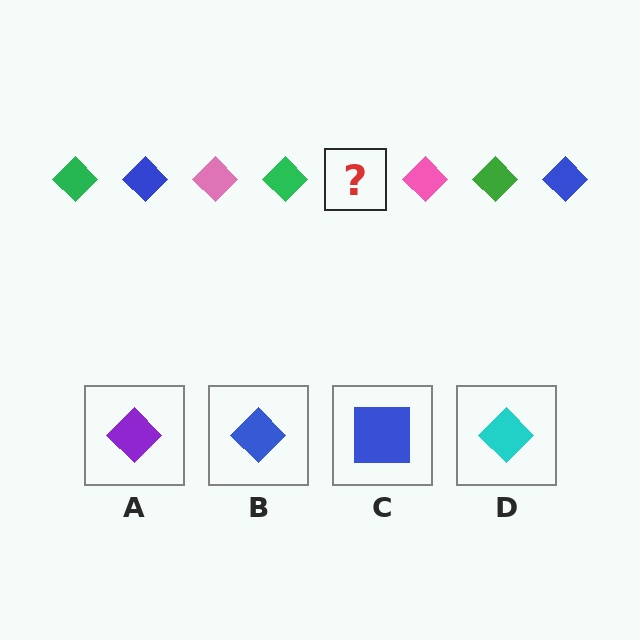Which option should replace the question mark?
Option B.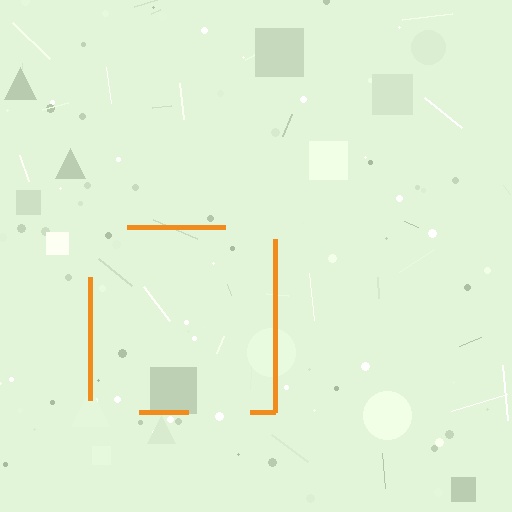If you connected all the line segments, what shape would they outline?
They would outline a square.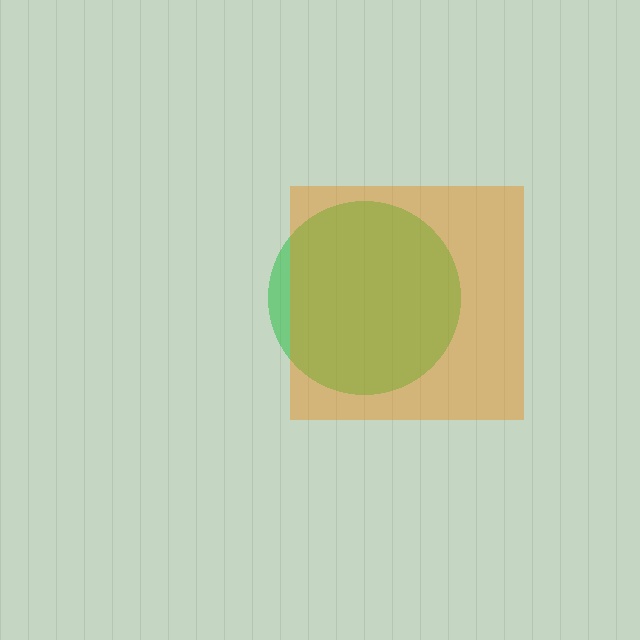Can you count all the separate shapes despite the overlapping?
Yes, there are 2 separate shapes.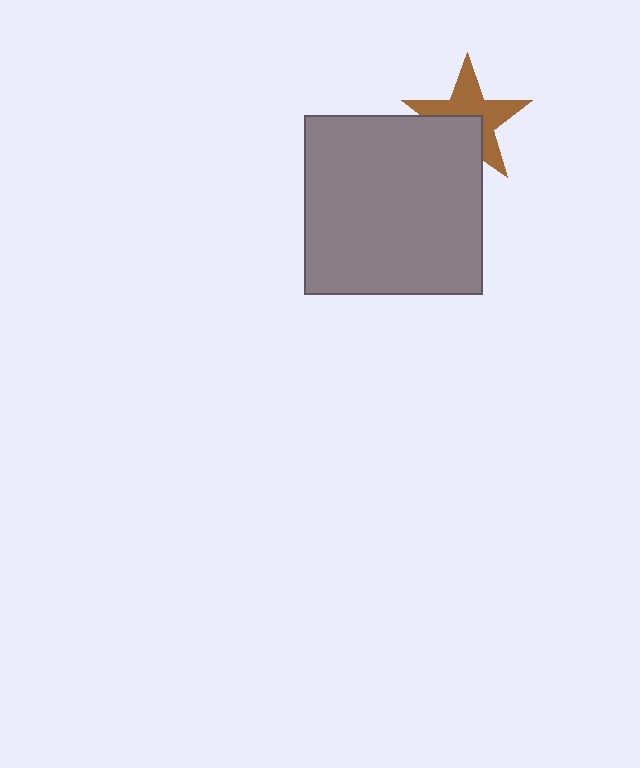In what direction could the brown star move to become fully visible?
The brown star could move up. That would shift it out from behind the gray square entirely.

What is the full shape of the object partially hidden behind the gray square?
The partially hidden object is a brown star.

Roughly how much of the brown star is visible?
About half of it is visible (roughly 61%).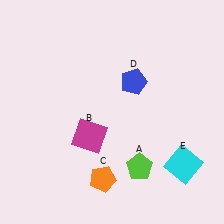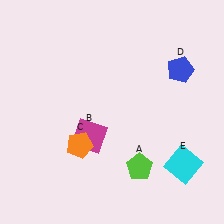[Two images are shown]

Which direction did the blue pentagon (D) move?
The blue pentagon (D) moved right.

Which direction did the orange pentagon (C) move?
The orange pentagon (C) moved up.